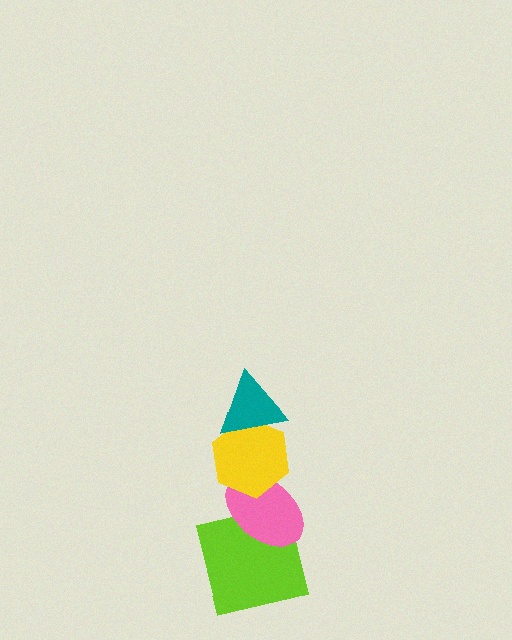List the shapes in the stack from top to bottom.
From top to bottom: the teal triangle, the yellow hexagon, the pink ellipse, the lime square.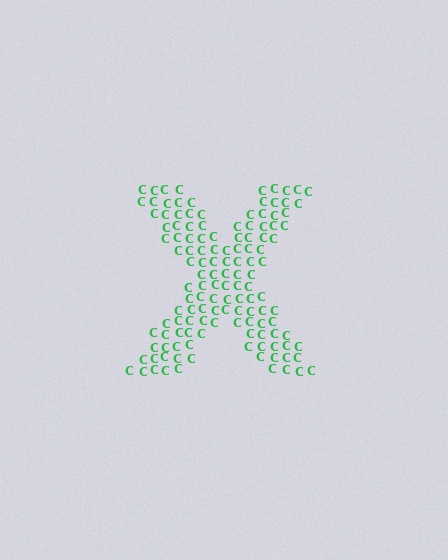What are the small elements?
The small elements are letter C's.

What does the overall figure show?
The overall figure shows the letter X.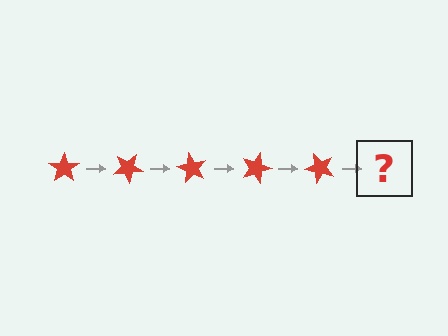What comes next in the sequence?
The next element should be a red star rotated 150 degrees.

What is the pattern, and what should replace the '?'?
The pattern is that the star rotates 30 degrees each step. The '?' should be a red star rotated 150 degrees.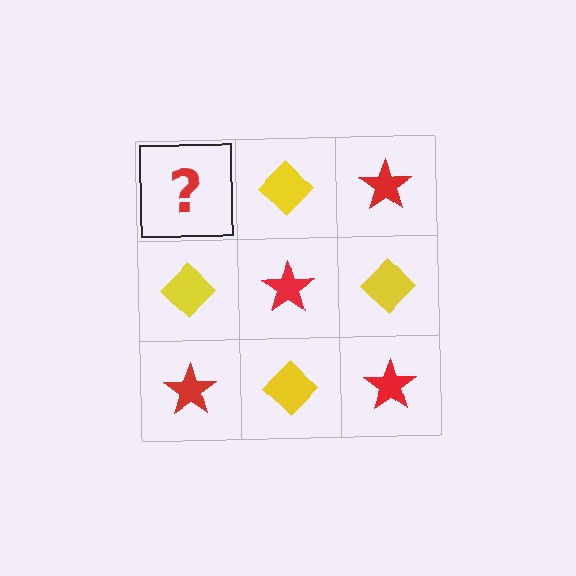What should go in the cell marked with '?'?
The missing cell should contain a red star.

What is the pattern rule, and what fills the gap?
The rule is that it alternates red star and yellow diamond in a checkerboard pattern. The gap should be filled with a red star.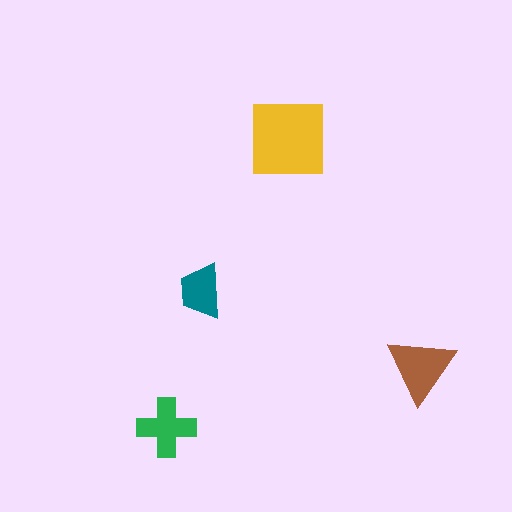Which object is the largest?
The yellow square.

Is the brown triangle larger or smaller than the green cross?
Larger.